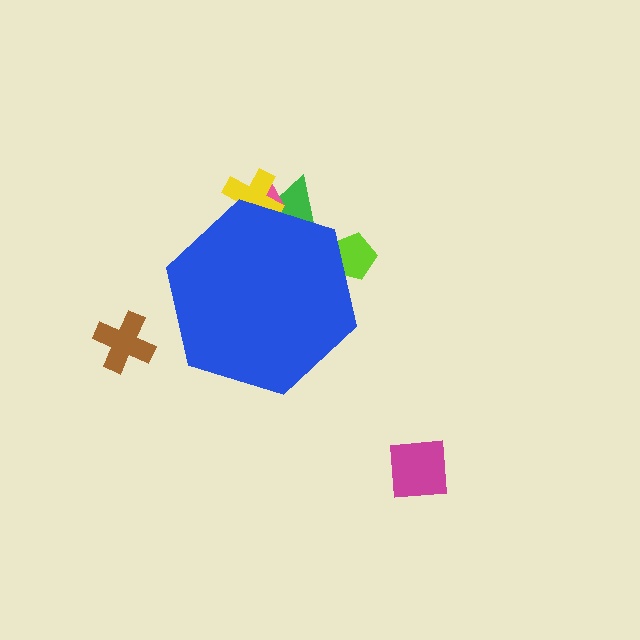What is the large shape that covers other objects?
A blue hexagon.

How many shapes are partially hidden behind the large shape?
4 shapes are partially hidden.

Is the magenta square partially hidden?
No, the magenta square is fully visible.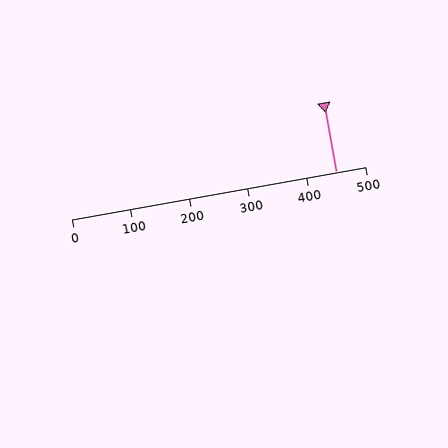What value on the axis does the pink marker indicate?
The marker indicates approximately 450.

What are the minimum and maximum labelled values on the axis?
The axis runs from 0 to 500.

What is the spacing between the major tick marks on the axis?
The major ticks are spaced 100 apart.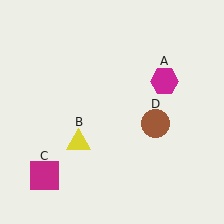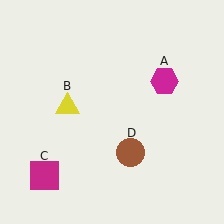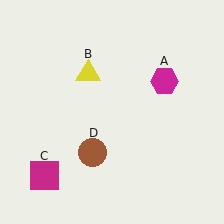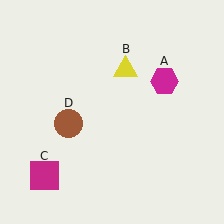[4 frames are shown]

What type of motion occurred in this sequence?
The yellow triangle (object B), brown circle (object D) rotated clockwise around the center of the scene.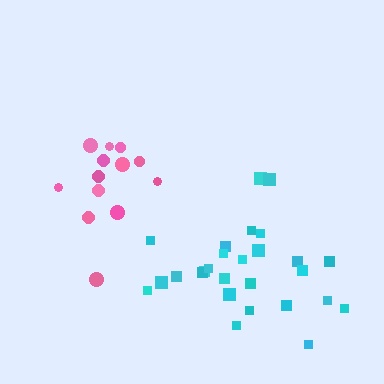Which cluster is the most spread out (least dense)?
Cyan.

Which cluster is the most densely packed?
Pink.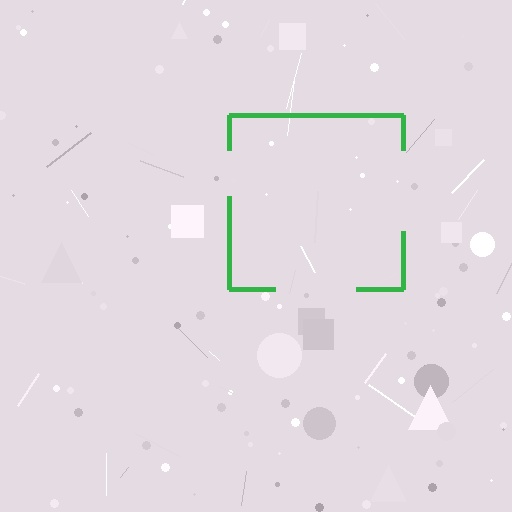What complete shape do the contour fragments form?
The contour fragments form a square.